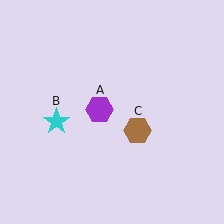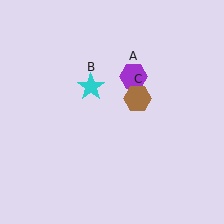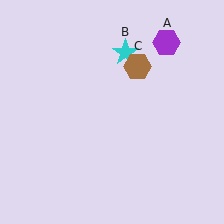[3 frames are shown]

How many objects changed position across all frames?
3 objects changed position: purple hexagon (object A), cyan star (object B), brown hexagon (object C).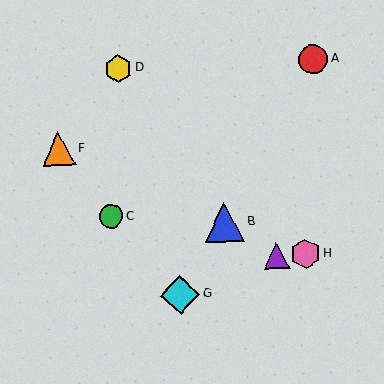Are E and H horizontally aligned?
Yes, both are at y≈255.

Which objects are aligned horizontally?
Objects E, H are aligned horizontally.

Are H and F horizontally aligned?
No, H is at y≈254 and F is at y≈149.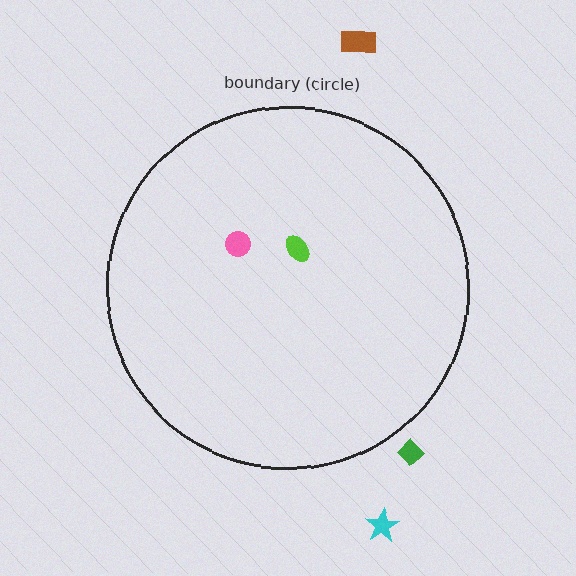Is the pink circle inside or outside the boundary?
Inside.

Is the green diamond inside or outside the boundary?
Outside.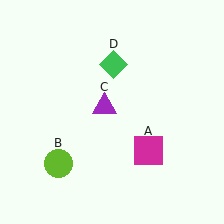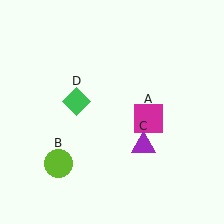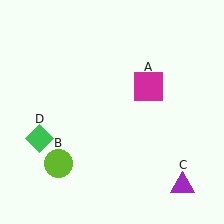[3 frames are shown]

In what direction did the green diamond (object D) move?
The green diamond (object D) moved down and to the left.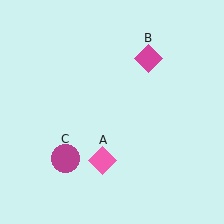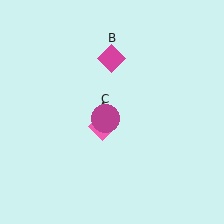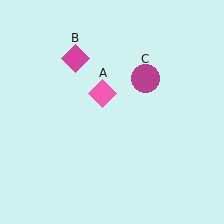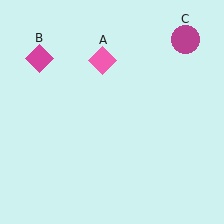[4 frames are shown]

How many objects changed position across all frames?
3 objects changed position: pink diamond (object A), magenta diamond (object B), magenta circle (object C).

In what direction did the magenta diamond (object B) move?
The magenta diamond (object B) moved left.